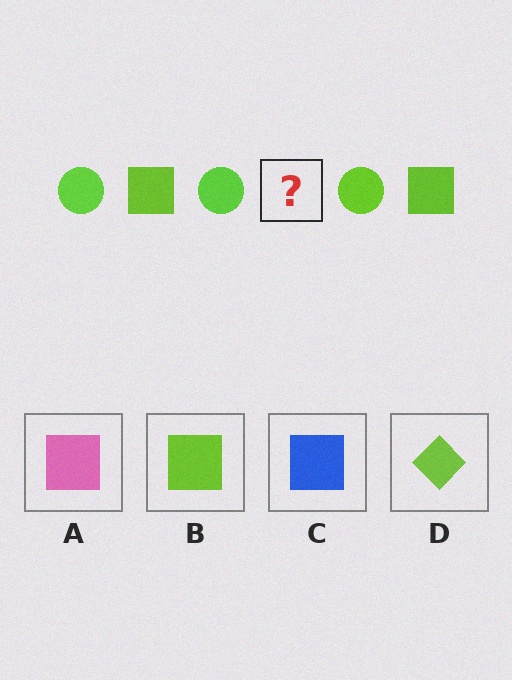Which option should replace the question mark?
Option B.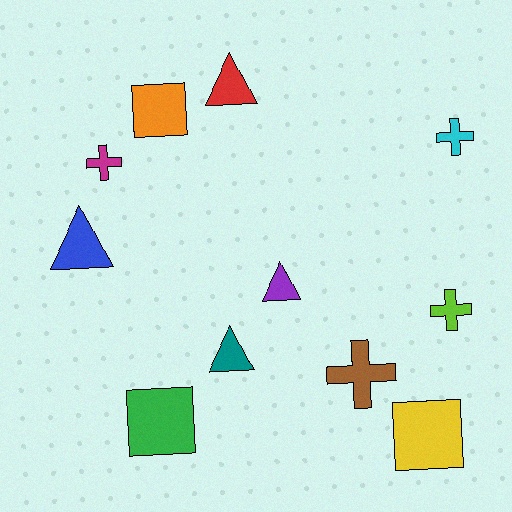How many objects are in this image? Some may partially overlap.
There are 11 objects.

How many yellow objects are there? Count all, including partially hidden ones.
There is 1 yellow object.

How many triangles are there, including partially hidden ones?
There are 4 triangles.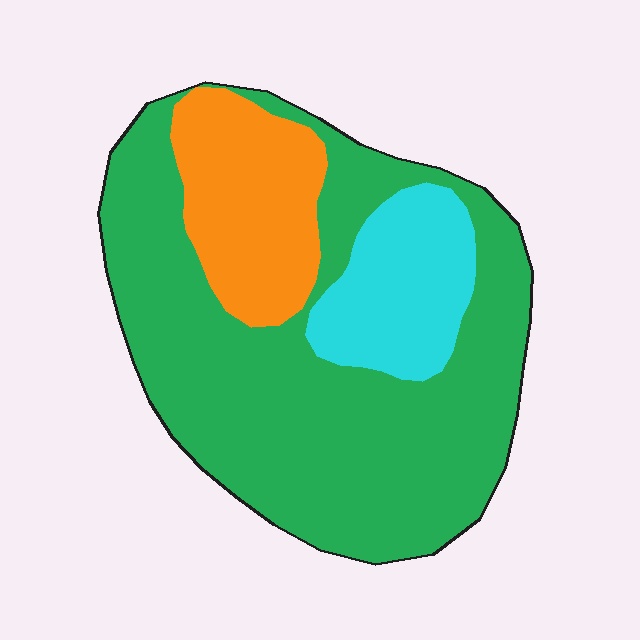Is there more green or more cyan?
Green.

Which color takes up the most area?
Green, at roughly 65%.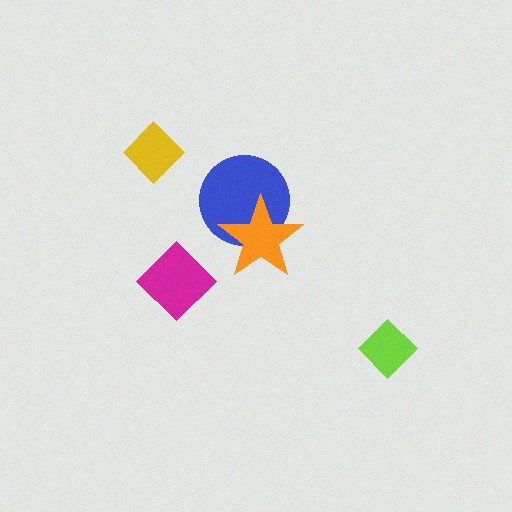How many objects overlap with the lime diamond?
0 objects overlap with the lime diamond.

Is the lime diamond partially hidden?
No, no other shape covers it.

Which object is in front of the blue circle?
The orange star is in front of the blue circle.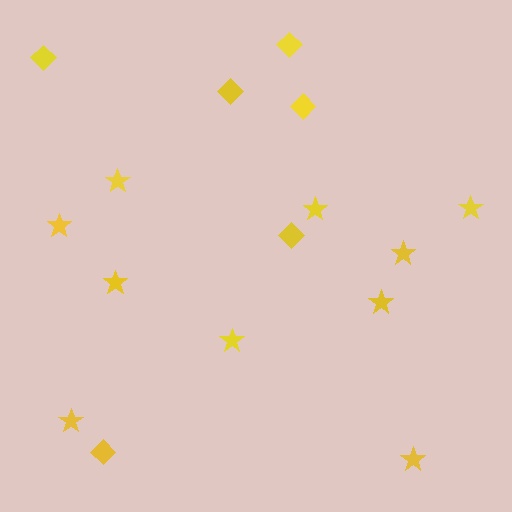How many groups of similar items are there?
There are 2 groups: one group of stars (10) and one group of diamonds (6).